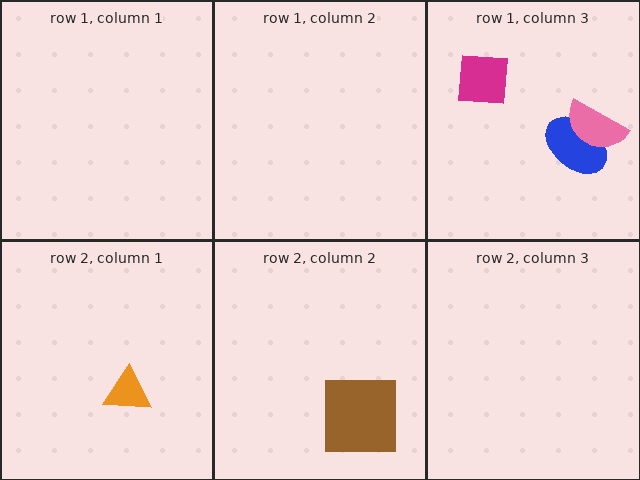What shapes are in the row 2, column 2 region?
The brown square.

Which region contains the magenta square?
The row 1, column 3 region.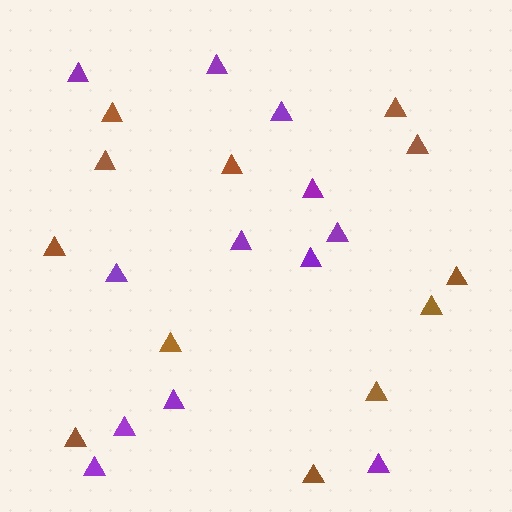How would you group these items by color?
There are 2 groups: one group of purple triangles (12) and one group of brown triangles (12).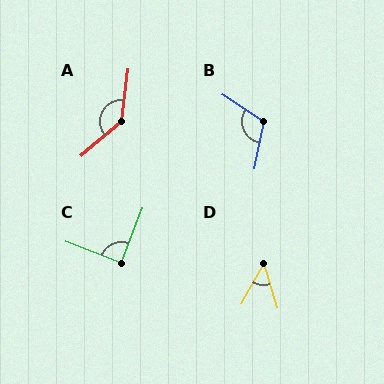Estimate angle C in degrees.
Approximately 90 degrees.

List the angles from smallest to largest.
D (46°), C (90°), B (111°), A (137°).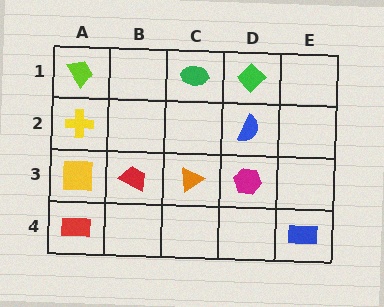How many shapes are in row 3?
4 shapes.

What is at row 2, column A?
A yellow cross.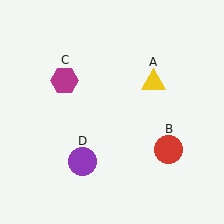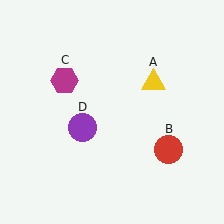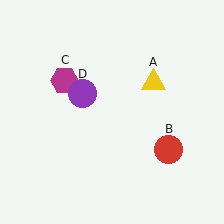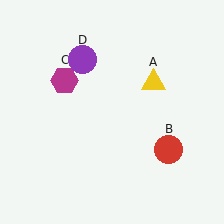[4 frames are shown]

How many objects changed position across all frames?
1 object changed position: purple circle (object D).